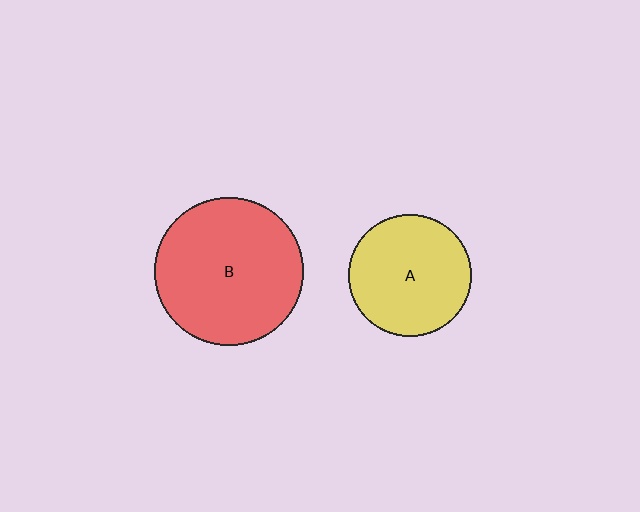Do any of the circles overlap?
No, none of the circles overlap.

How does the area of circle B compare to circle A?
Approximately 1.5 times.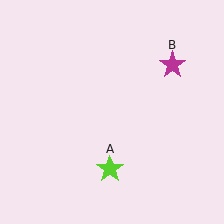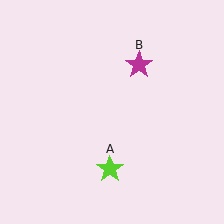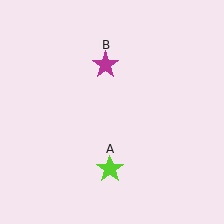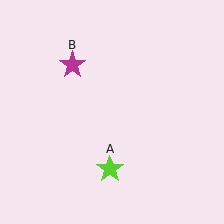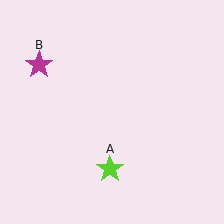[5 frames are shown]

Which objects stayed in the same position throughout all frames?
Lime star (object A) remained stationary.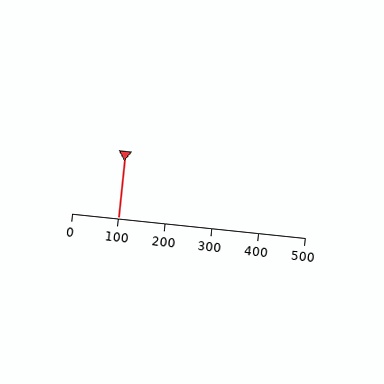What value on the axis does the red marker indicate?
The marker indicates approximately 100.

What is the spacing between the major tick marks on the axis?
The major ticks are spaced 100 apart.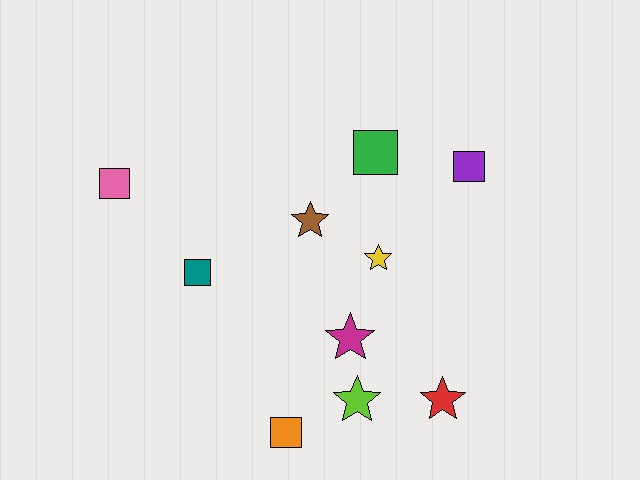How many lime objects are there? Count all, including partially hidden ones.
There is 1 lime object.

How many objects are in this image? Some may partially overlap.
There are 10 objects.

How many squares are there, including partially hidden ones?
There are 5 squares.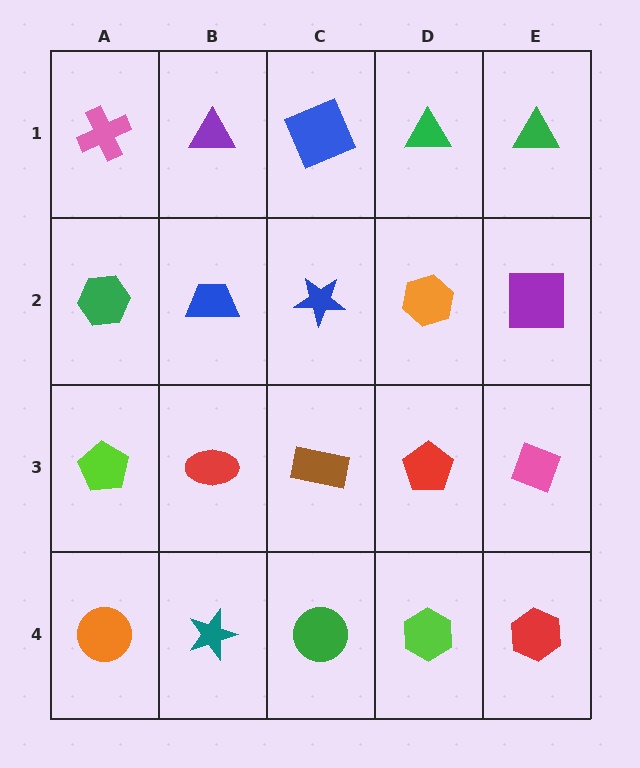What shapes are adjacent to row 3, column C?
A blue star (row 2, column C), a green circle (row 4, column C), a red ellipse (row 3, column B), a red pentagon (row 3, column D).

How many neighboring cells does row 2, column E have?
3.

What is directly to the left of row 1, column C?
A purple triangle.